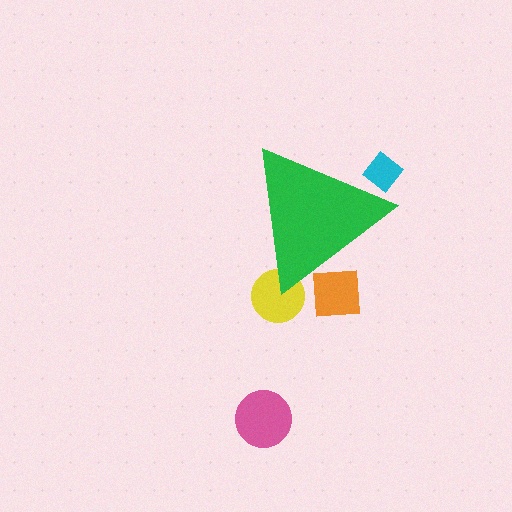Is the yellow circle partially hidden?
Yes, the yellow circle is partially hidden behind the green triangle.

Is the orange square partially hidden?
Yes, the orange square is partially hidden behind the green triangle.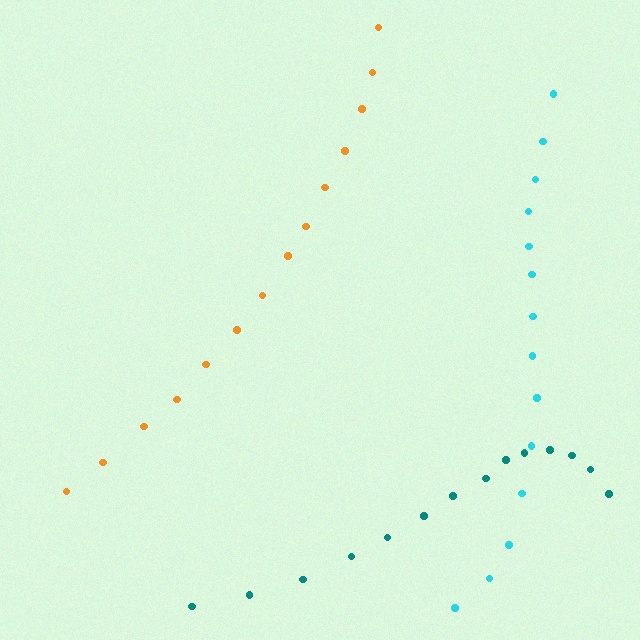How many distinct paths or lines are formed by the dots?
There are 3 distinct paths.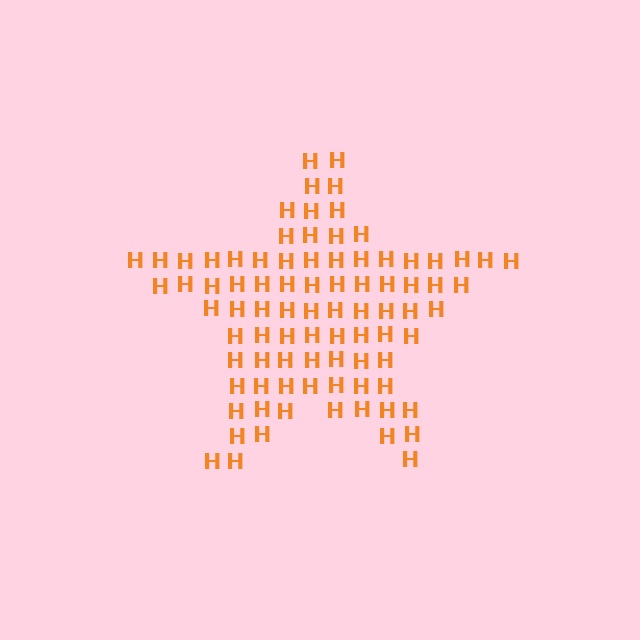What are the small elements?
The small elements are letter H's.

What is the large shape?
The large shape is a star.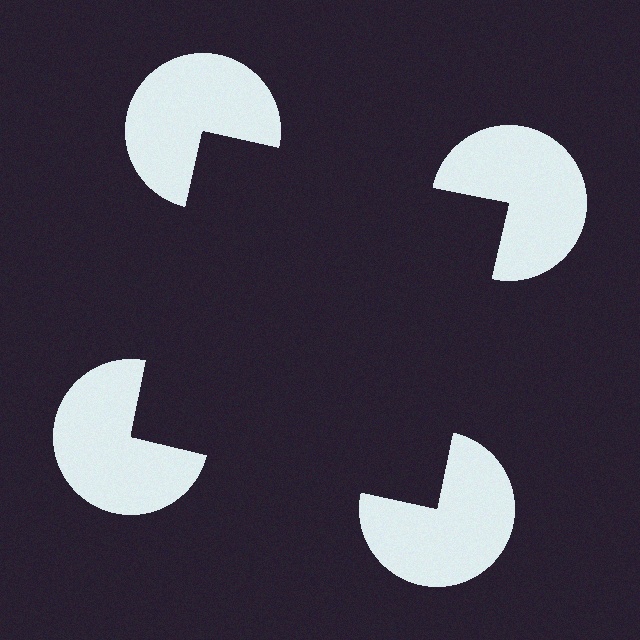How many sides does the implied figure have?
4 sides.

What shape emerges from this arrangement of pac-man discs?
An illusory square — its edges are inferred from the aligned wedge cuts in the pac-man discs, not physically drawn.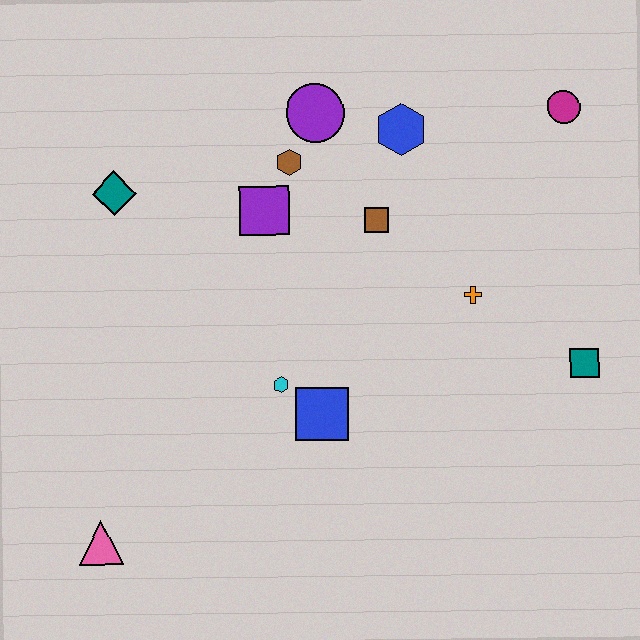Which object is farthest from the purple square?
The pink triangle is farthest from the purple square.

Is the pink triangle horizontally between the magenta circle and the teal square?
No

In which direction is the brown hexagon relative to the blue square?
The brown hexagon is above the blue square.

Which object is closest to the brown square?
The blue hexagon is closest to the brown square.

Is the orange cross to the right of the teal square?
No